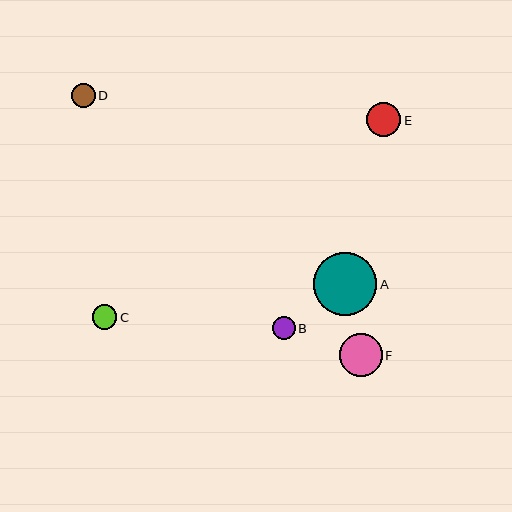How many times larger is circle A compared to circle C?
Circle A is approximately 2.6 times the size of circle C.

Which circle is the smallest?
Circle B is the smallest with a size of approximately 23 pixels.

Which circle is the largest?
Circle A is the largest with a size of approximately 63 pixels.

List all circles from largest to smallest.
From largest to smallest: A, F, E, C, D, B.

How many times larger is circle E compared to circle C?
Circle E is approximately 1.4 times the size of circle C.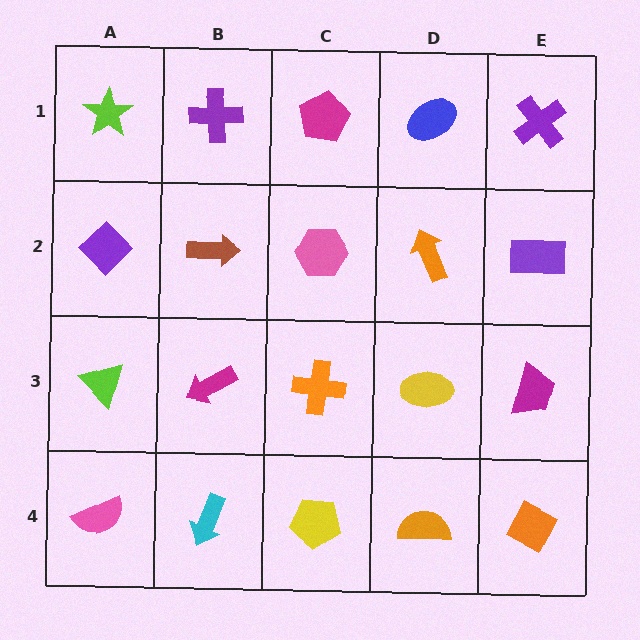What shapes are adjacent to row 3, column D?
An orange arrow (row 2, column D), an orange semicircle (row 4, column D), an orange cross (row 3, column C), a magenta trapezoid (row 3, column E).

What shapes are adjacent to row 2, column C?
A magenta pentagon (row 1, column C), an orange cross (row 3, column C), a brown arrow (row 2, column B), an orange arrow (row 2, column D).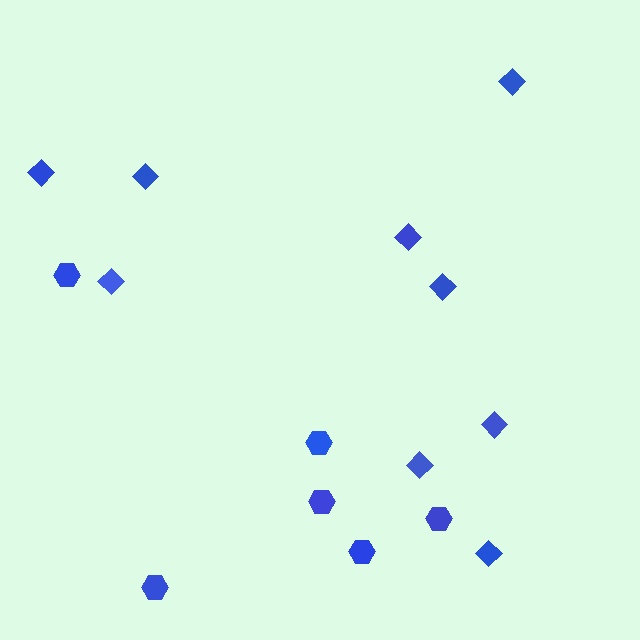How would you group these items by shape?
There are 2 groups: one group of diamonds (9) and one group of hexagons (6).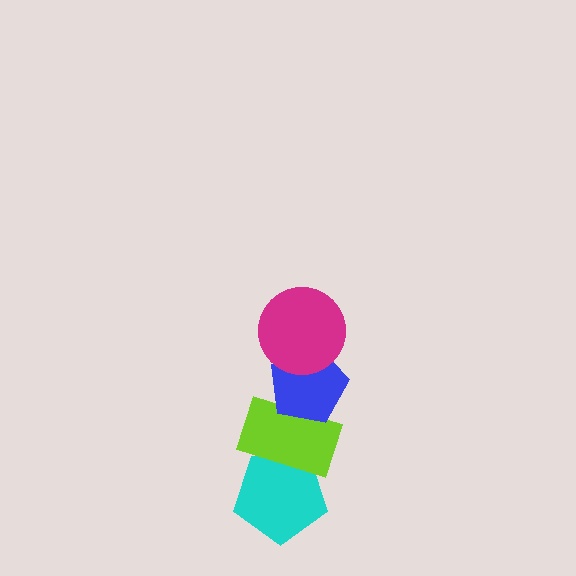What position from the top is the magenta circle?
The magenta circle is 1st from the top.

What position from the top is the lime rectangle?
The lime rectangle is 3rd from the top.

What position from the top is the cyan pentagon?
The cyan pentagon is 4th from the top.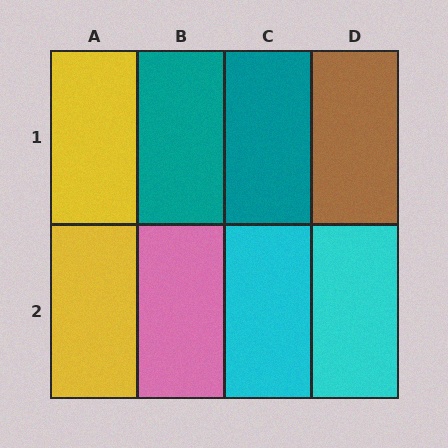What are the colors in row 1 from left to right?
Yellow, teal, teal, brown.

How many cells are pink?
1 cell is pink.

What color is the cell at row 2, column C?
Cyan.